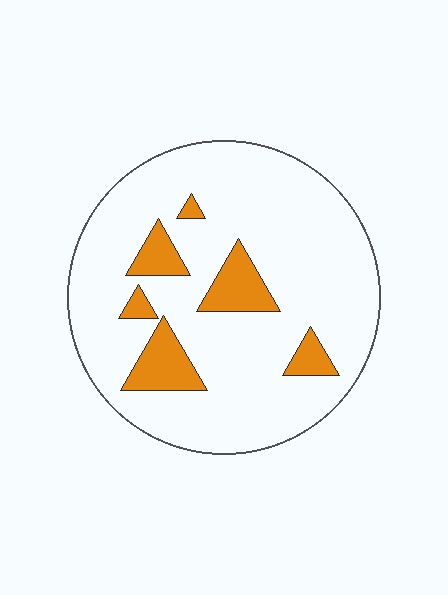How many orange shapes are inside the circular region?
6.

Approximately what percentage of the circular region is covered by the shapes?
Approximately 15%.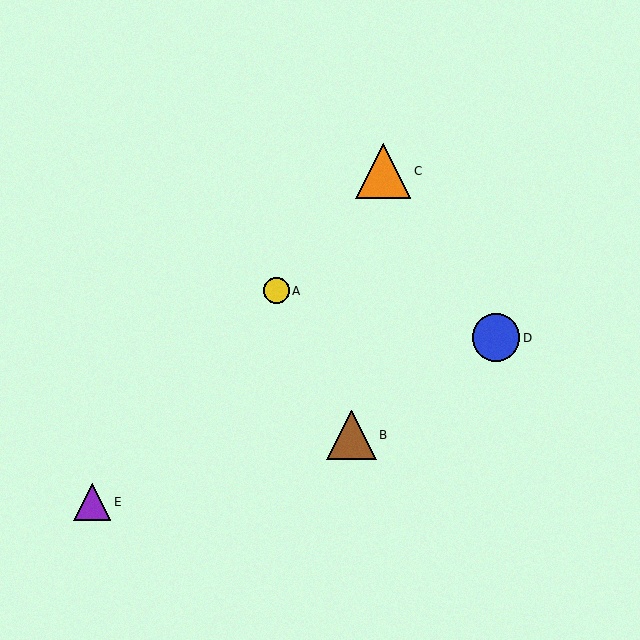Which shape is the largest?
The orange triangle (labeled C) is the largest.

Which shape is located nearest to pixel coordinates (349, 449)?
The brown triangle (labeled B) at (352, 435) is nearest to that location.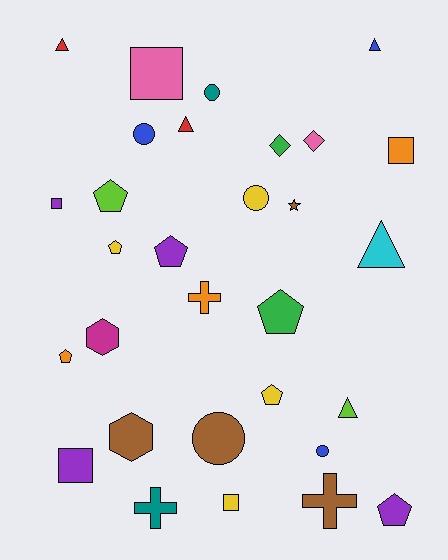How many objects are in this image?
There are 30 objects.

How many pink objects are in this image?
There are 2 pink objects.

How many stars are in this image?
There is 1 star.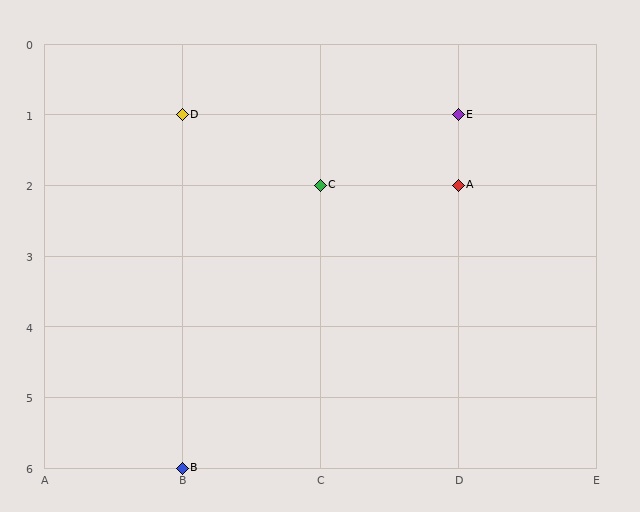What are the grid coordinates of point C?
Point C is at grid coordinates (C, 2).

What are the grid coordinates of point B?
Point B is at grid coordinates (B, 6).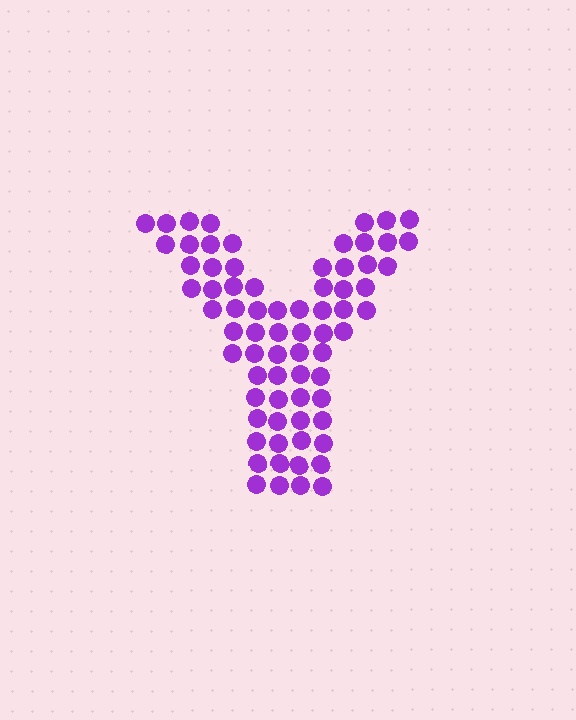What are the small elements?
The small elements are circles.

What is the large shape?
The large shape is the letter Y.